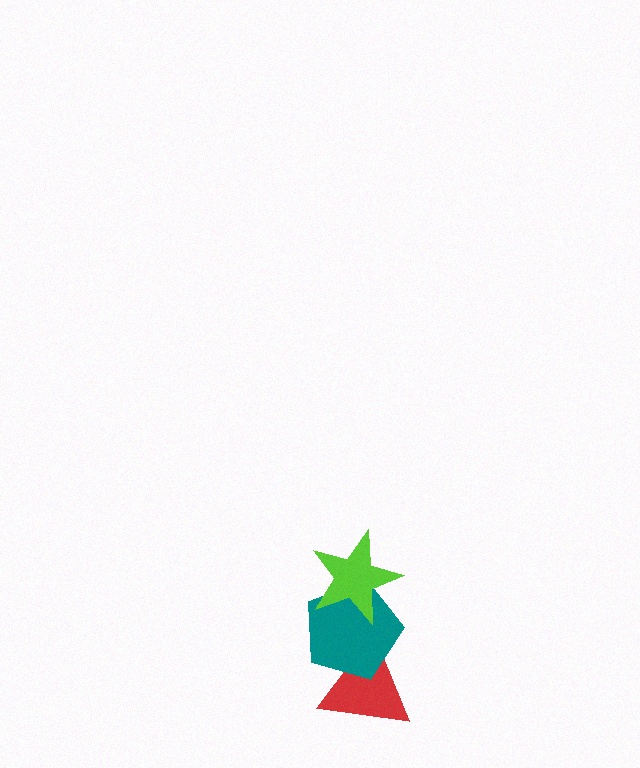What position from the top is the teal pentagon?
The teal pentagon is 2nd from the top.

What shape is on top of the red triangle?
The teal pentagon is on top of the red triangle.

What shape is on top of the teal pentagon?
The lime star is on top of the teal pentagon.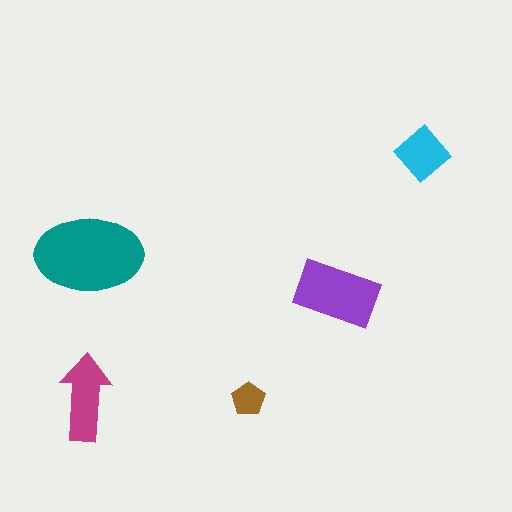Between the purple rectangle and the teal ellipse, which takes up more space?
The teal ellipse.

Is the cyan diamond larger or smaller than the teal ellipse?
Smaller.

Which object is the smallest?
The brown pentagon.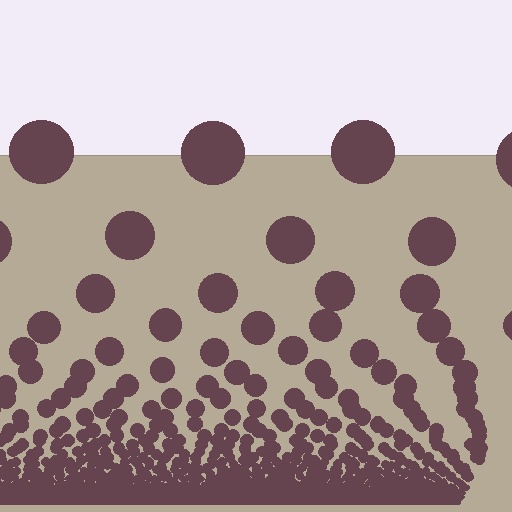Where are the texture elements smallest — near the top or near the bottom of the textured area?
Near the bottom.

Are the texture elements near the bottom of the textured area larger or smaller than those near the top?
Smaller. The gradient is inverted — elements near the bottom are smaller and denser.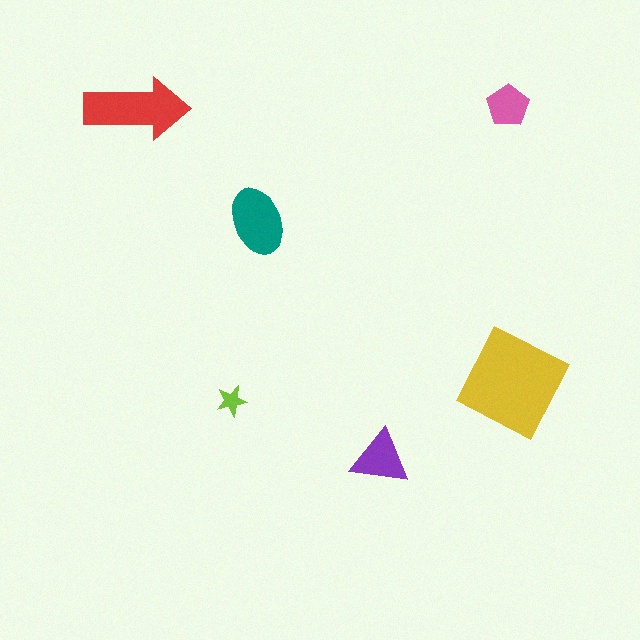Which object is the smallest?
The lime star.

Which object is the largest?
The yellow square.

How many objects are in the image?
There are 6 objects in the image.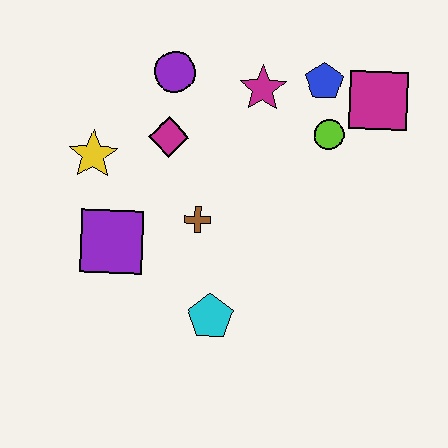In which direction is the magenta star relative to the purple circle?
The magenta star is to the right of the purple circle.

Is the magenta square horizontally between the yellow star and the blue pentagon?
No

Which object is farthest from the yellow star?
The magenta square is farthest from the yellow star.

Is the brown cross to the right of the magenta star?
No